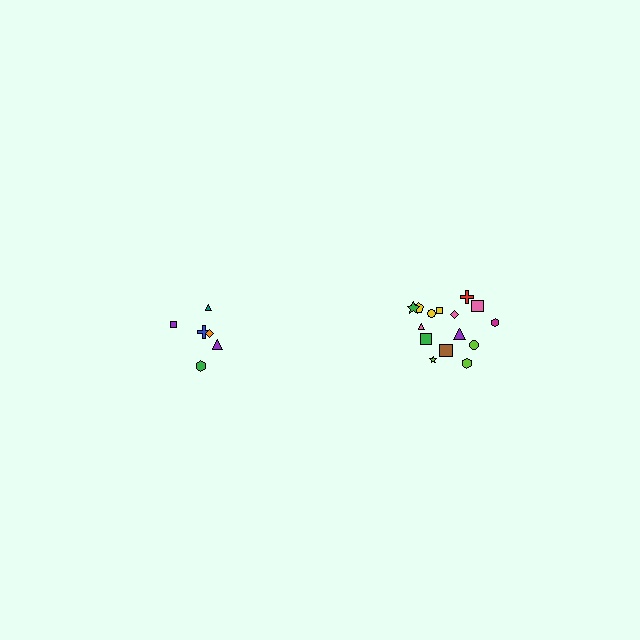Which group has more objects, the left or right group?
The right group.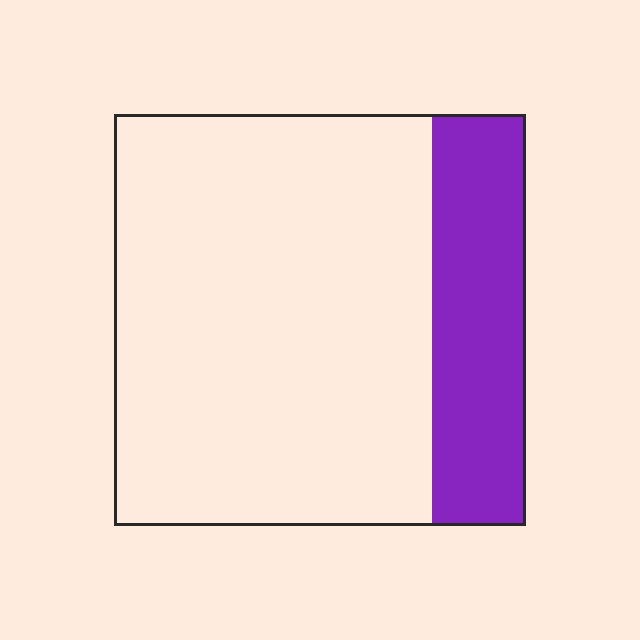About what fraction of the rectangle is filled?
About one quarter (1/4).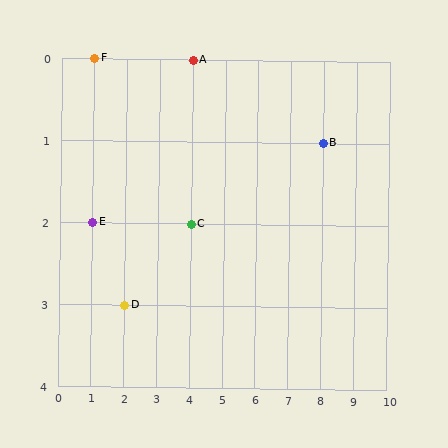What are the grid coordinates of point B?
Point B is at grid coordinates (8, 1).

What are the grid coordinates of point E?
Point E is at grid coordinates (1, 2).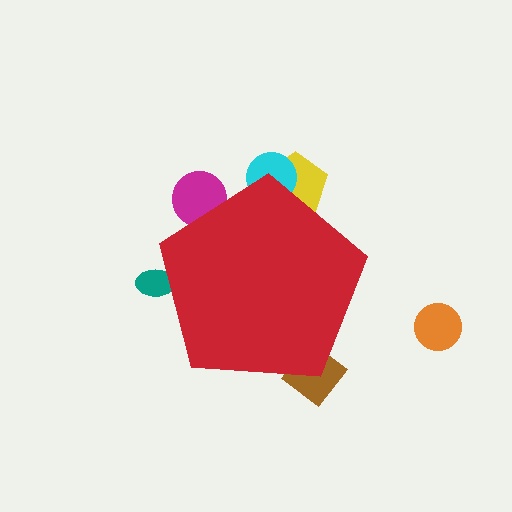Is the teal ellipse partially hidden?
Yes, the teal ellipse is partially hidden behind the red pentagon.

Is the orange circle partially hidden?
No, the orange circle is fully visible.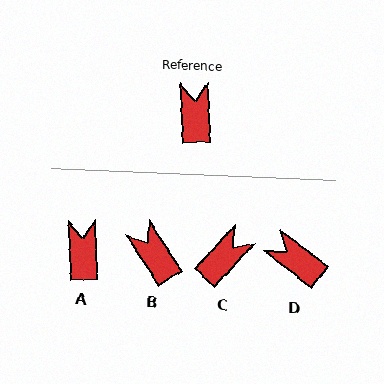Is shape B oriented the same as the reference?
No, it is off by about 31 degrees.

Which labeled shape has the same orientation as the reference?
A.